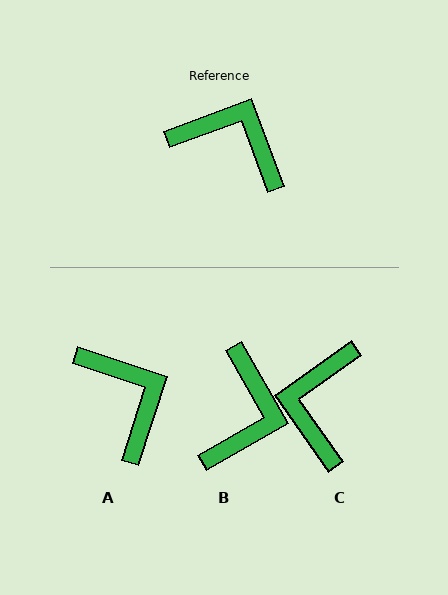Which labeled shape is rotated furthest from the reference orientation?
C, about 105 degrees away.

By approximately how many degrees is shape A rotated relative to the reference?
Approximately 38 degrees clockwise.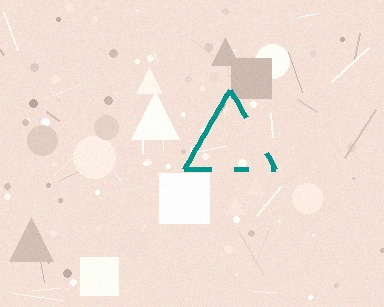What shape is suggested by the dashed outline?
The dashed outline suggests a triangle.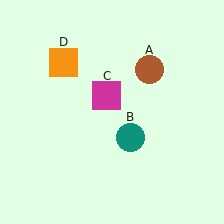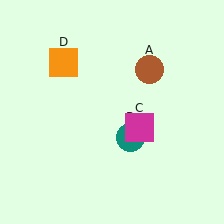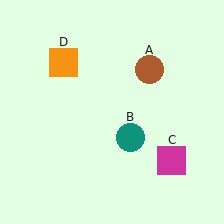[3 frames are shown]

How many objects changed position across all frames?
1 object changed position: magenta square (object C).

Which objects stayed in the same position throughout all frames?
Brown circle (object A) and teal circle (object B) and orange square (object D) remained stationary.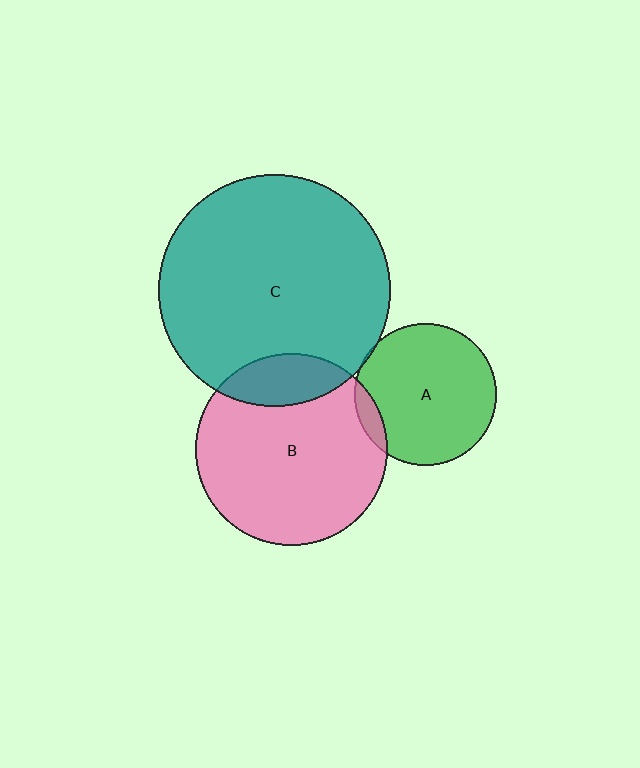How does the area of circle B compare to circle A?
Approximately 1.8 times.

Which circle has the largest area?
Circle C (teal).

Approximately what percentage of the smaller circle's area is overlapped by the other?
Approximately 5%.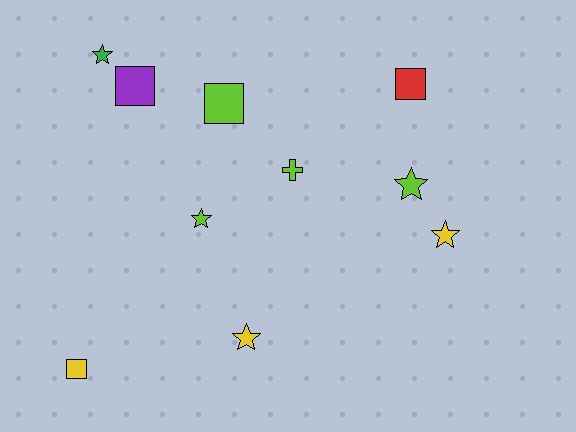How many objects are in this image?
There are 10 objects.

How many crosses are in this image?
There is 1 cross.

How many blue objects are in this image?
There are no blue objects.